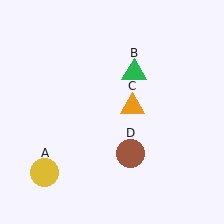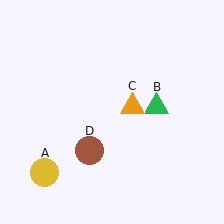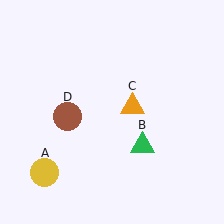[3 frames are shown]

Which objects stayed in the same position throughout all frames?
Yellow circle (object A) and orange triangle (object C) remained stationary.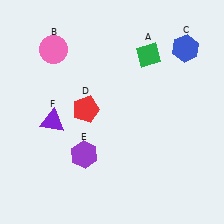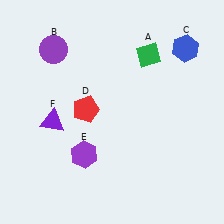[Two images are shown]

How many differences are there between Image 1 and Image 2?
There is 1 difference between the two images.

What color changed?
The circle (B) changed from pink in Image 1 to purple in Image 2.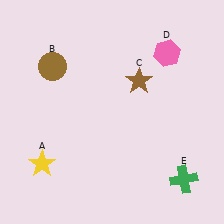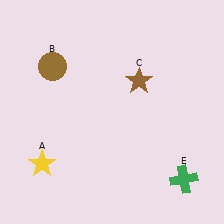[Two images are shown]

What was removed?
The pink hexagon (D) was removed in Image 2.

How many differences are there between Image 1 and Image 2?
There is 1 difference between the two images.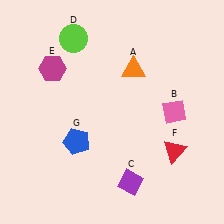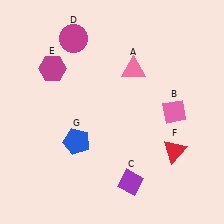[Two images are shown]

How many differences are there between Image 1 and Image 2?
There are 2 differences between the two images.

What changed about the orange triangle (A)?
In Image 1, A is orange. In Image 2, it changed to pink.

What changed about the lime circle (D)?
In Image 1, D is lime. In Image 2, it changed to magenta.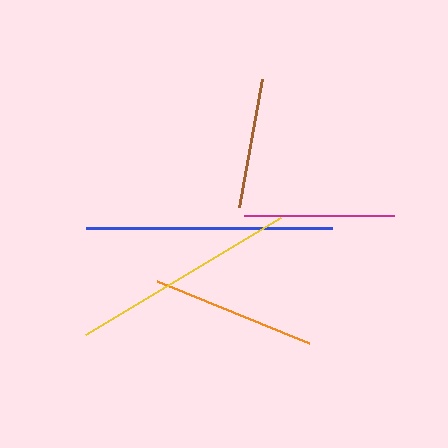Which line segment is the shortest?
The brown line is the shortest at approximately 130 pixels.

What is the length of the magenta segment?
The magenta segment is approximately 149 pixels long.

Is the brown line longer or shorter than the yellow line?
The yellow line is longer than the brown line.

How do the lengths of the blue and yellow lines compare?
The blue and yellow lines are approximately the same length.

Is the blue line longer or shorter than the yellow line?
The blue line is longer than the yellow line.